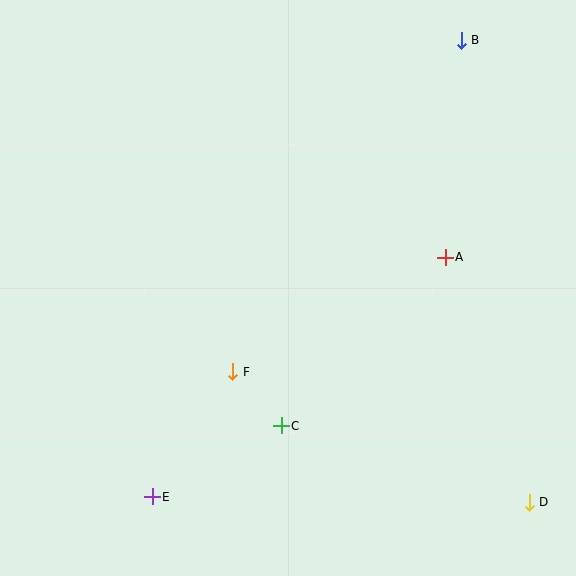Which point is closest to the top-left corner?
Point F is closest to the top-left corner.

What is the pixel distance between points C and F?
The distance between C and F is 72 pixels.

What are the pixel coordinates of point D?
Point D is at (529, 502).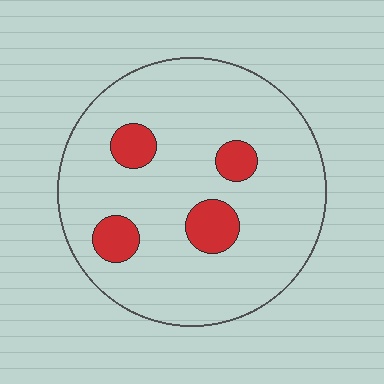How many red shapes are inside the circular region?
4.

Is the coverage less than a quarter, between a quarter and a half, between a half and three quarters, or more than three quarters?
Less than a quarter.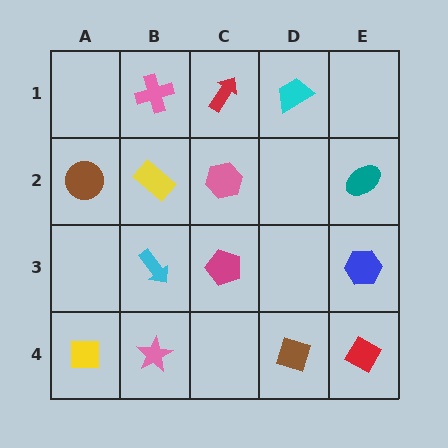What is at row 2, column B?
A yellow rectangle.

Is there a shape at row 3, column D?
No, that cell is empty.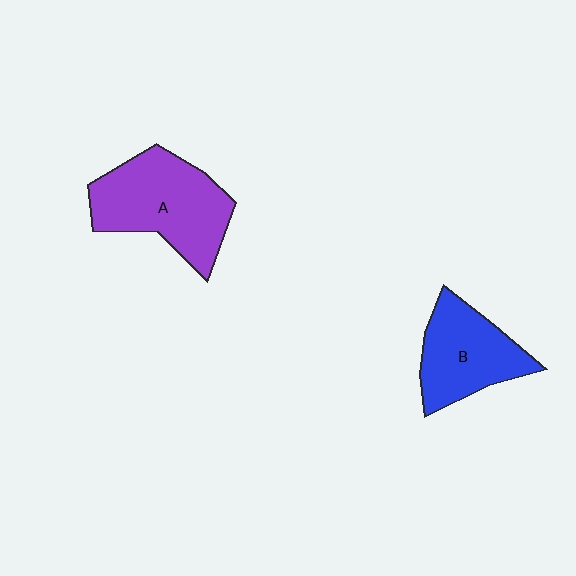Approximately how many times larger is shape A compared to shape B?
Approximately 1.3 times.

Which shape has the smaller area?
Shape B (blue).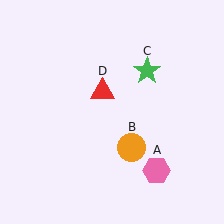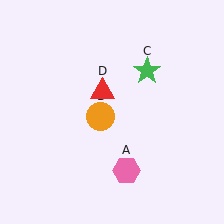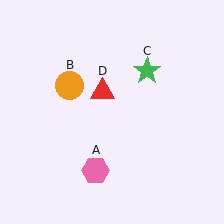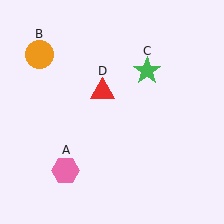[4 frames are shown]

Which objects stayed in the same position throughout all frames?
Green star (object C) and red triangle (object D) remained stationary.